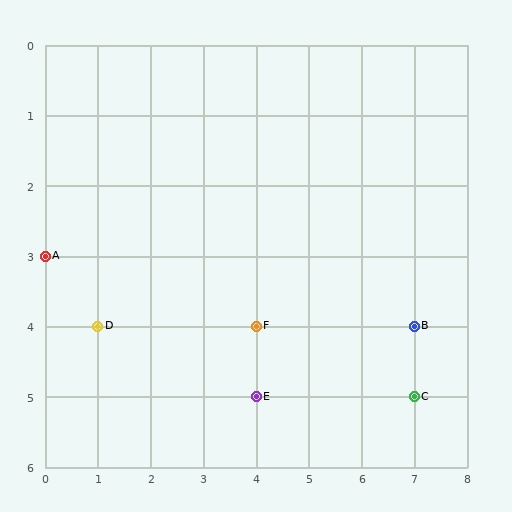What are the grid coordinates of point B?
Point B is at grid coordinates (7, 4).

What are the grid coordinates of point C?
Point C is at grid coordinates (7, 5).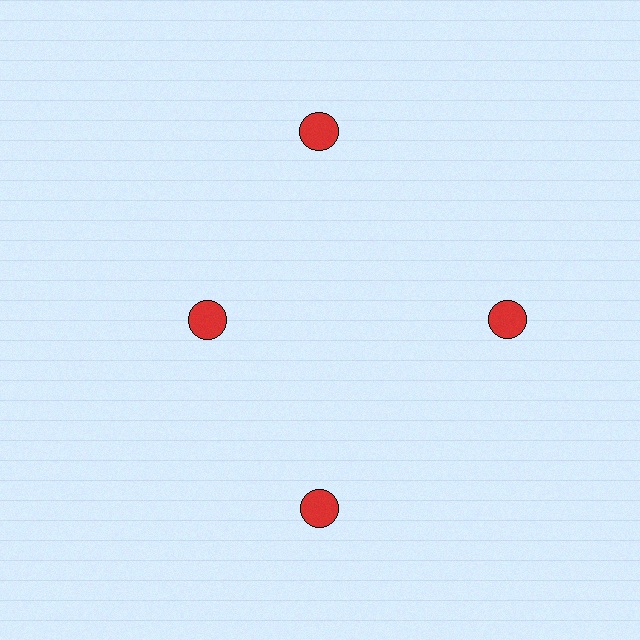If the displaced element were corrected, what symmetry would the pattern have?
It would have 4-fold rotational symmetry — the pattern would map onto itself every 90 degrees.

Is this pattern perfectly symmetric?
No. The 4 red circles are arranged in a ring, but one element near the 9 o'clock position is pulled inward toward the center, breaking the 4-fold rotational symmetry.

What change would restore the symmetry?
The symmetry would be restored by moving it outward, back onto the ring so that all 4 circles sit at equal angles and equal distance from the center.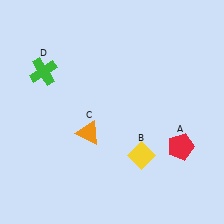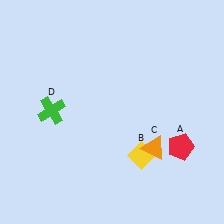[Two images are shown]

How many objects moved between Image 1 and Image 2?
2 objects moved between the two images.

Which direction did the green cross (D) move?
The green cross (D) moved down.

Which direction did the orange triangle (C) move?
The orange triangle (C) moved right.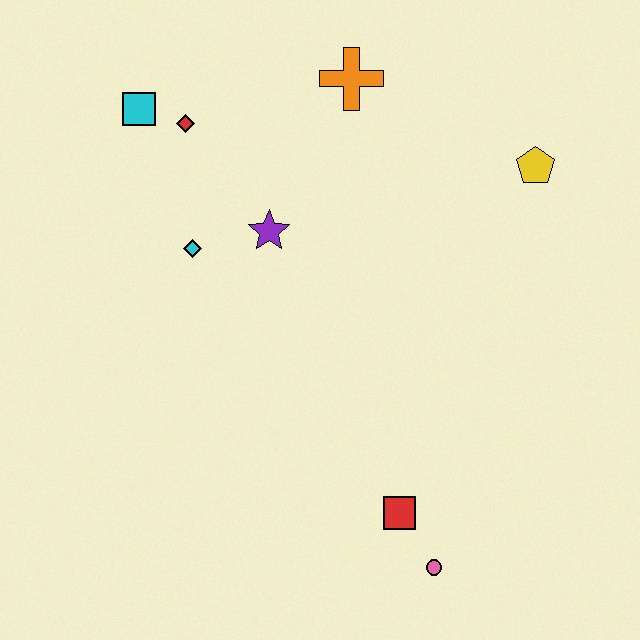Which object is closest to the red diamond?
The cyan square is closest to the red diamond.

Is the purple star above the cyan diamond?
Yes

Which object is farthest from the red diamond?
The pink circle is farthest from the red diamond.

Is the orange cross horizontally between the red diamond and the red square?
Yes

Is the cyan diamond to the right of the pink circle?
No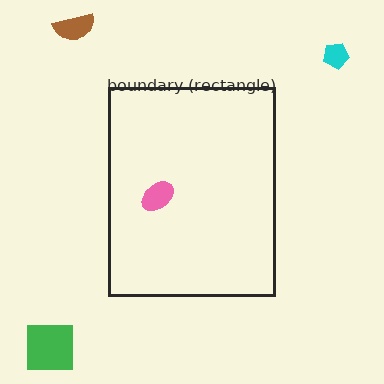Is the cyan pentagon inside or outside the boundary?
Outside.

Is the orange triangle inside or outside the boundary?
Outside.